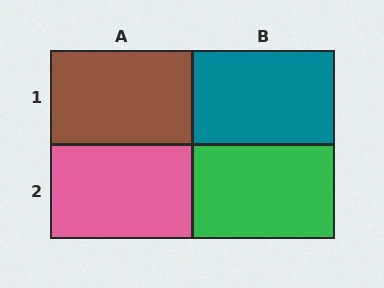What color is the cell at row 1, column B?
Teal.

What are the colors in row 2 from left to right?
Pink, green.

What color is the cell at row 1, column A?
Brown.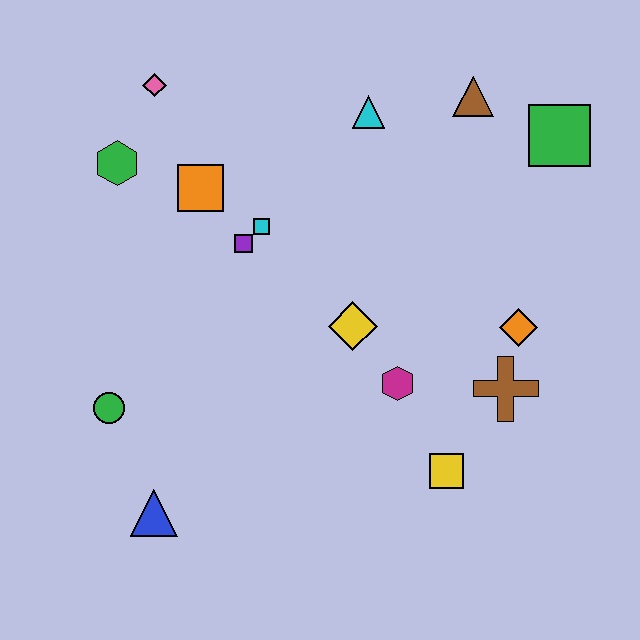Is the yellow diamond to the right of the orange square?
Yes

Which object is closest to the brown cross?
The orange diamond is closest to the brown cross.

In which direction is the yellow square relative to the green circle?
The yellow square is to the right of the green circle.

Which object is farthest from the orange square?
The yellow square is farthest from the orange square.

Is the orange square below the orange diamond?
No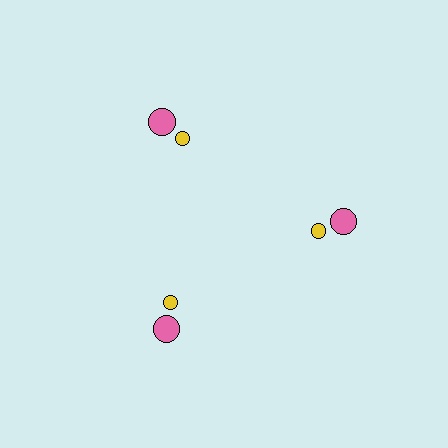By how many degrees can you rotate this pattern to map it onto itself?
The pattern maps onto itself every 120 degrees of rotation.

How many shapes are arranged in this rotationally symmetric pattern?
There are 6 shapes, arranged in 3 groups of 2.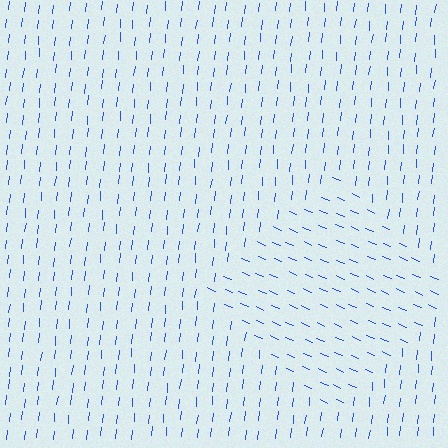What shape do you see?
I see a diamond.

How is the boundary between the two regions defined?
The boundary is defined purely by a change in line orientation (approximately 72 degrees difference). All lines are the same color and thickness.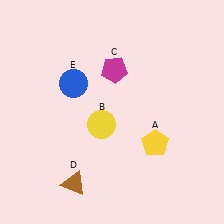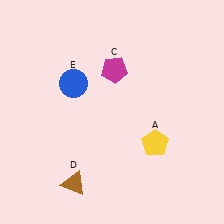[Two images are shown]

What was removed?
The yellow circle (B) was removed in Image 2.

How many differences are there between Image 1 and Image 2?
There is 1 difference between the two images.